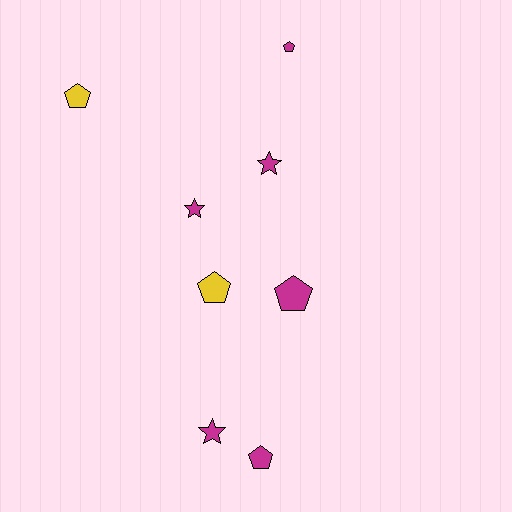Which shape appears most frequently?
Pentagon, with 5 objects.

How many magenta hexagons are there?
There are no magenta hexagons.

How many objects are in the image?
There are 8 objects.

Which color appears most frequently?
Magenta, with 6 objects.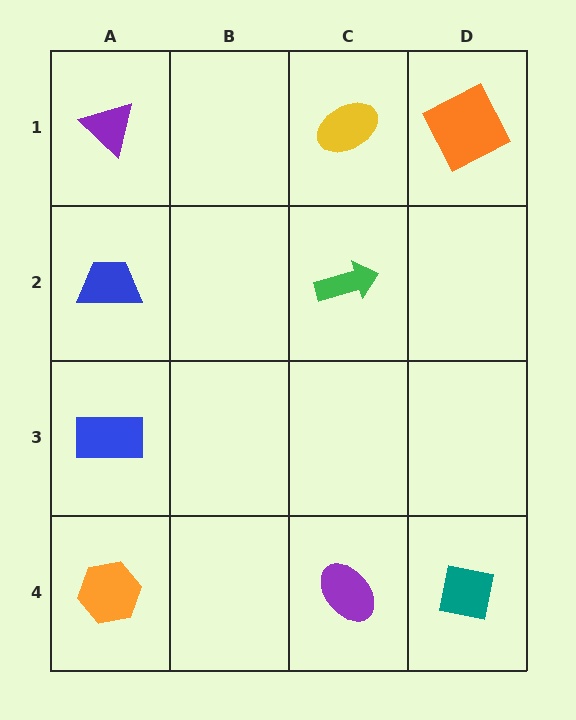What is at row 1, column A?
A purple triangle.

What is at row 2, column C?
A green arrow.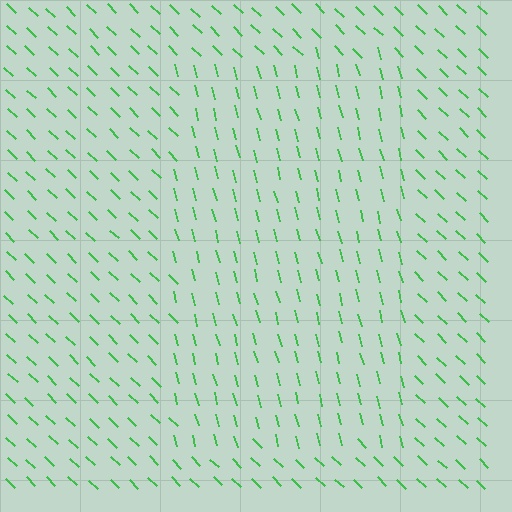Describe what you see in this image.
The image is filled with small green line segments. A rectangle region in the image has lines oriented differently from the surrounding lines, creating a visible texture boundary.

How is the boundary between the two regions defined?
The boundary is defined purely by a change in line orientation (approximately 32 degrees difference). All lines are the same color and thickness.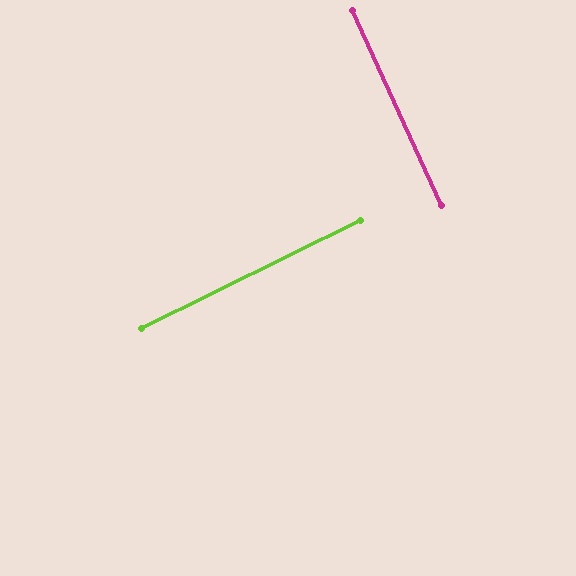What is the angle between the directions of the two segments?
Approximately 88 degrees.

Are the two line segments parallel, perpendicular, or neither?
Perpendicular — they meet at approximately 88°.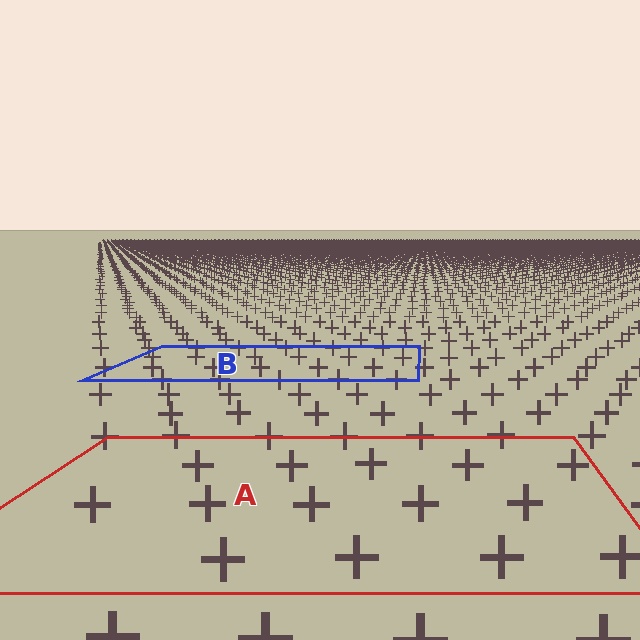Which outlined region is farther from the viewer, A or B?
Region B is farther from the viewer — the texture elements inside it appear smaller and more densely packed.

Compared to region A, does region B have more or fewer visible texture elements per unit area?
Region B has more texture elements per unit area — they are packed more densely because it is farther away.